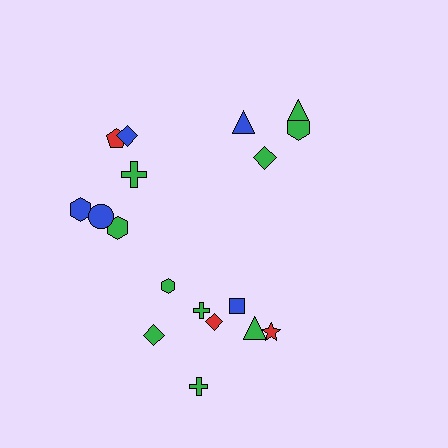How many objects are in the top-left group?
There are 6 objects.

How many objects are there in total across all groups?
There are 18 objects.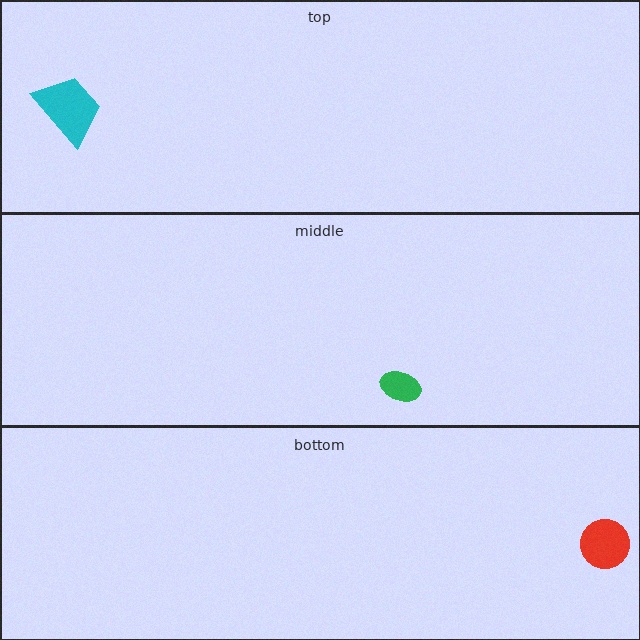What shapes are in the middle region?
The green ellipse.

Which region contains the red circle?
The bottom region.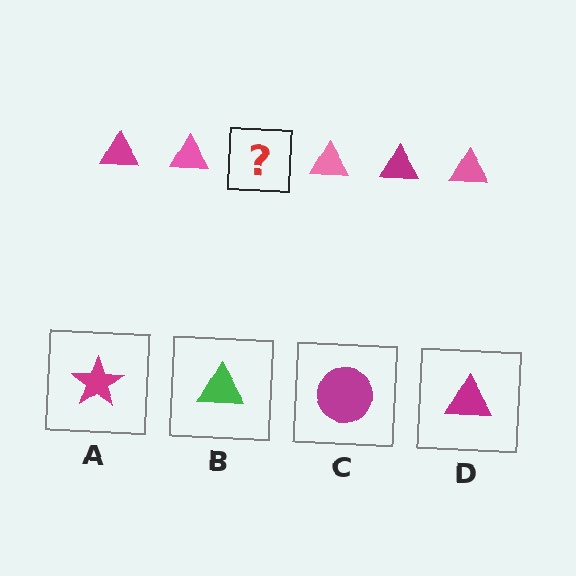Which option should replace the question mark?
Option D.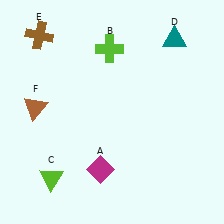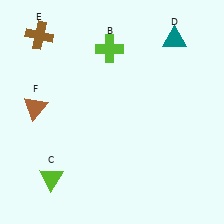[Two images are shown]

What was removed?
The magenta diamond (A) was removed in Image 2.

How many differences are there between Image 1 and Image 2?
There is 1 difference between the two images.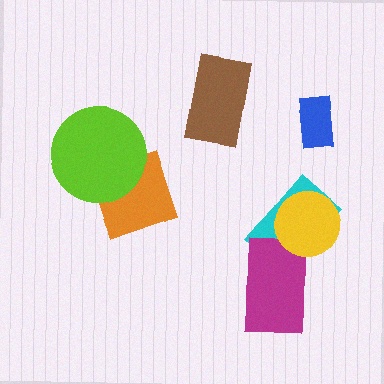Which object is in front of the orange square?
The lime circle is in front of the orange square.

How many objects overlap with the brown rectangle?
0 objects overlap with the brown rectangle.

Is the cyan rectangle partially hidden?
Yes, it is partially covered by another shape.